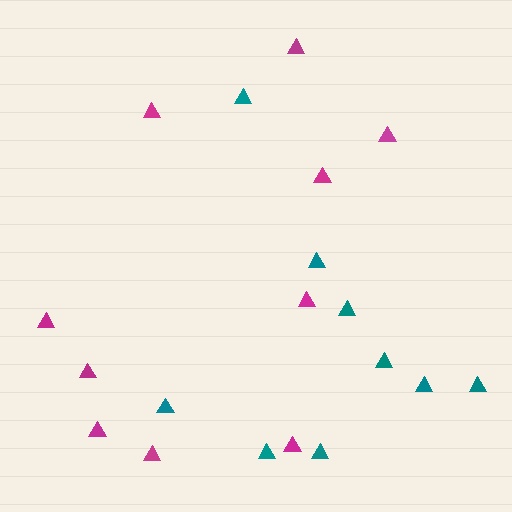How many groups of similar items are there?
There are 2 groups: one group of magenta triangles (10) and one group of teal triangles (9).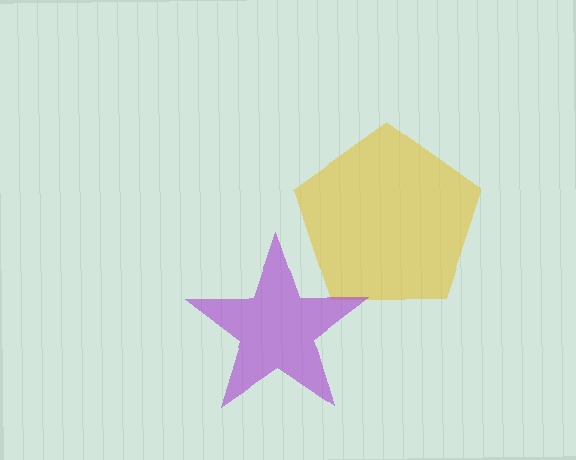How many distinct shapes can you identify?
There are 2 distinct shapes: a yellow pentagon, a purple star.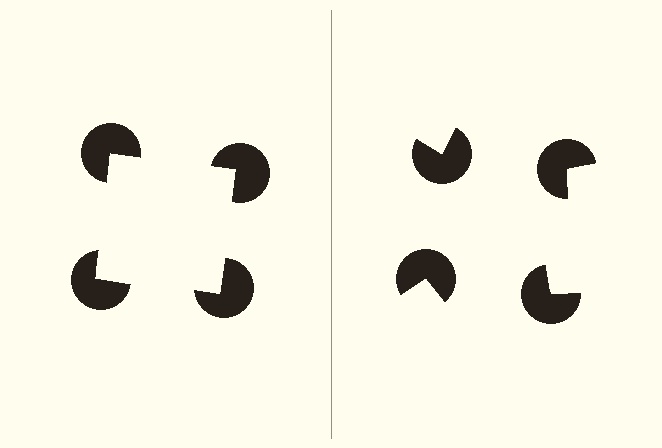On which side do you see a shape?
An illusory square appears on the left side. On the right side the wedge cuts are rotated, so no coherent shape forms.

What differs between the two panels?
The pac-man discs are positioned identically on both sides; only the wedge orientations differ. On the left they align to a square; on the right they are misaligned.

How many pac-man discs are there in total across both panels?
8 — 4 on each side.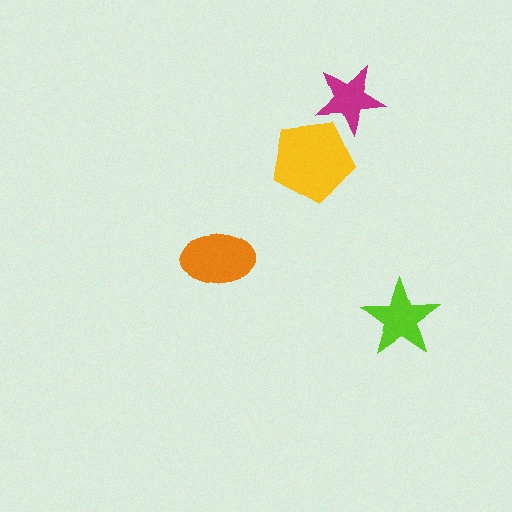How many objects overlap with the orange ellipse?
0 objects overlap with the orange ellipse.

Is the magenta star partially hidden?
Yes, it is partially covered by another shape.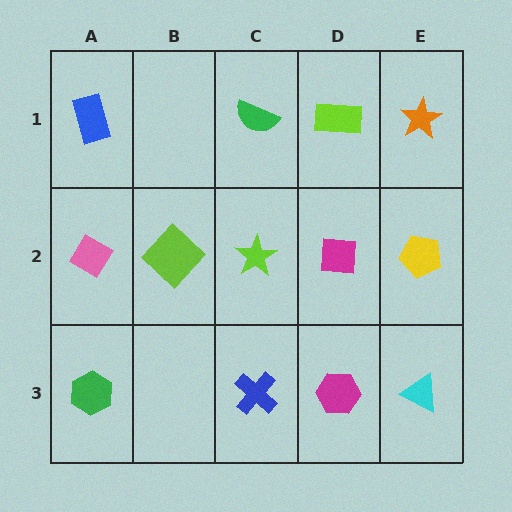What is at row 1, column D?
A lime rectangle.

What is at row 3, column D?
A magenta hexagon.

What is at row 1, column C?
A green semicircle.